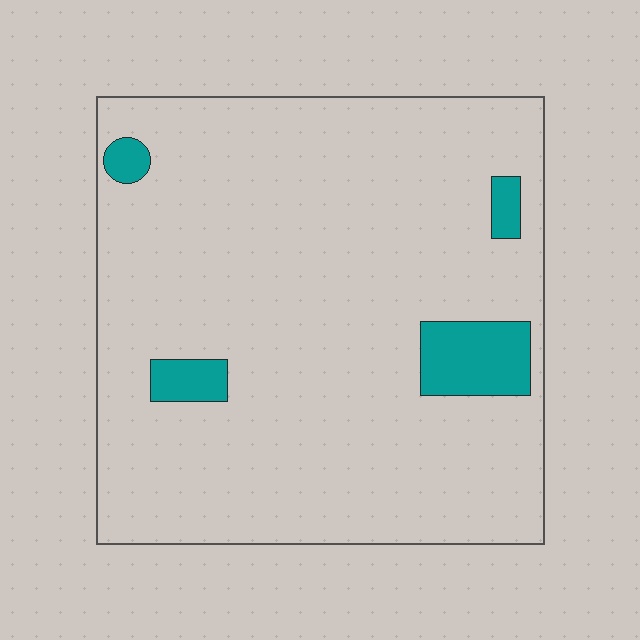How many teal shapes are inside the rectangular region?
4.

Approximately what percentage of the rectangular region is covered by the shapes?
Approximately 10%.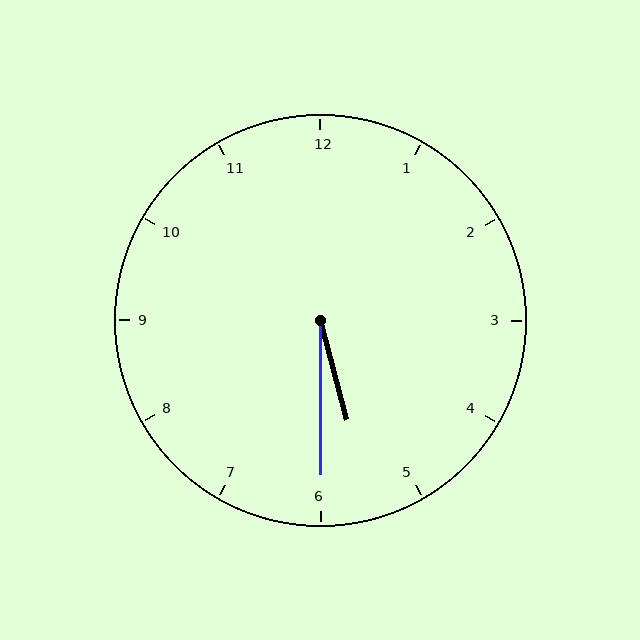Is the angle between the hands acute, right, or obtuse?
It is acute.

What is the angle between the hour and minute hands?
Approximately 15 degrees.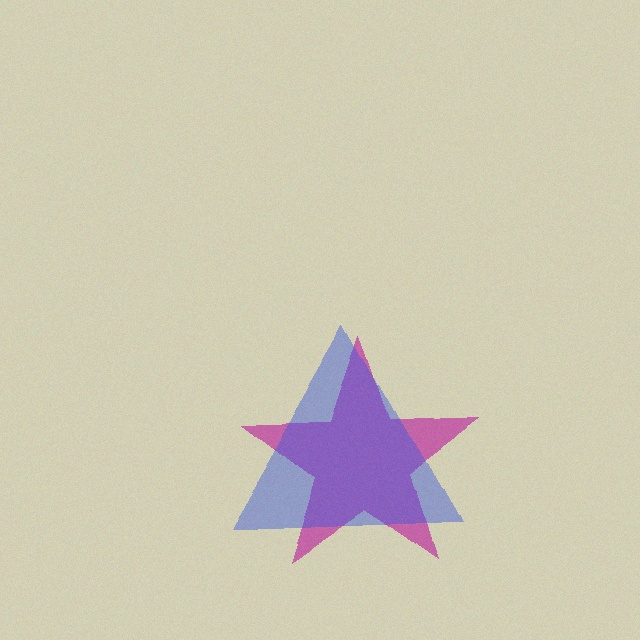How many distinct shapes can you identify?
There are 2 distinct shapes: a magenta star, a blue triangle.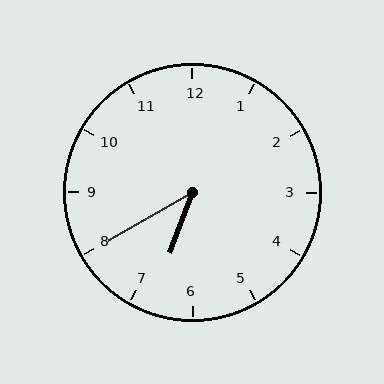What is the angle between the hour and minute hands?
Approximately 40 degrees.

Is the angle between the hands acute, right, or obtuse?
It is acute.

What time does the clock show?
6:40.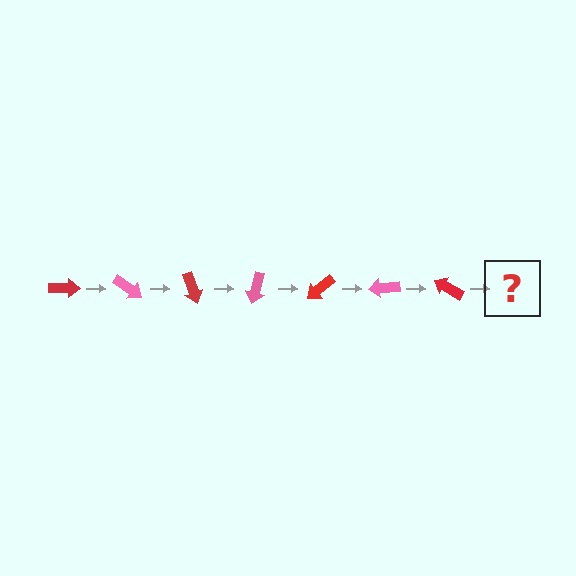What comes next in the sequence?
The next element should be a pink arrow, rotated 245 degrees from the start.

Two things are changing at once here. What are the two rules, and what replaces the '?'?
The two rules are that it rotates 35 degrees each step and the color cycles through red and pink. The '?' should be a pink arrow, rotated 245 degrees from the start.